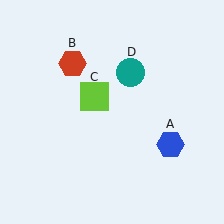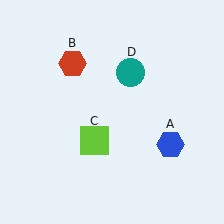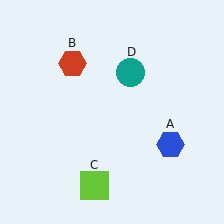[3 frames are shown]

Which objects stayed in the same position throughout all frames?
Blue hexagon (object A) and red hexagon (object B) and teal circle (object D) remained stationary.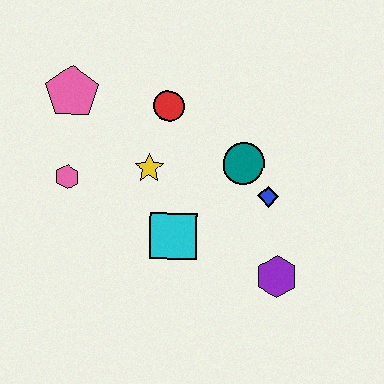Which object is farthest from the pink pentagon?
The purple hexagon is farthest from the pink pentagon.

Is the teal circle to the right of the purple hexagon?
No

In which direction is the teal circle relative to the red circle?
The teal circle is to the right of the red circle.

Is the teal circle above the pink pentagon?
No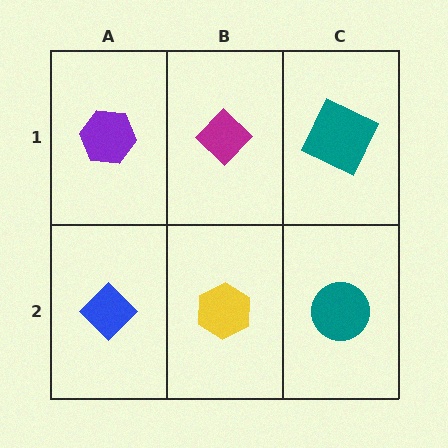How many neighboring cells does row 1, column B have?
3.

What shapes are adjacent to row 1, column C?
A teal circle (row 2, column C), a magenta diamond (row 1, column B).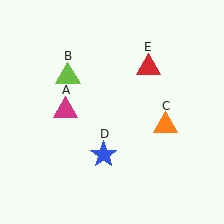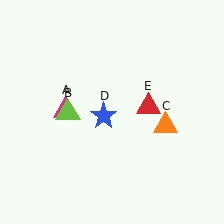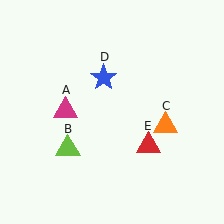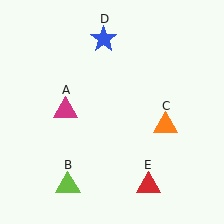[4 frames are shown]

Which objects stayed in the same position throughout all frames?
Magenta triangle (object A) and orange triangle (object C) remained stationary.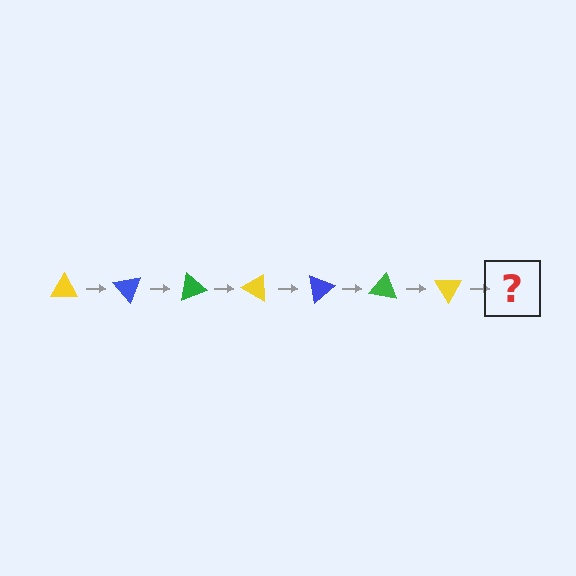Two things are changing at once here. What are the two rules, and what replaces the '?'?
The two rules are that it rotates 50 degrees each step and the color cycles through yellow, blue, and green. The '?' should be a blue triangle, rotated 350 degrees from the start.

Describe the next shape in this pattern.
It should be a blue triangle, rotated 350 degrees from the start.